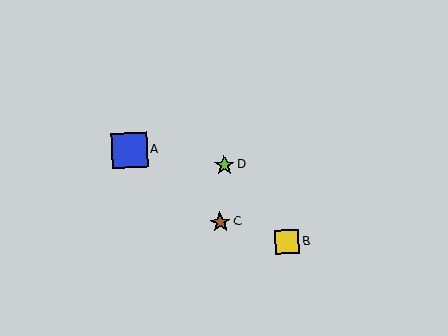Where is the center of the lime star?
The center of the lime star is at (224, 165).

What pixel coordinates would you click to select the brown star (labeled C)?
Click at (220, 222) to select the brown star C.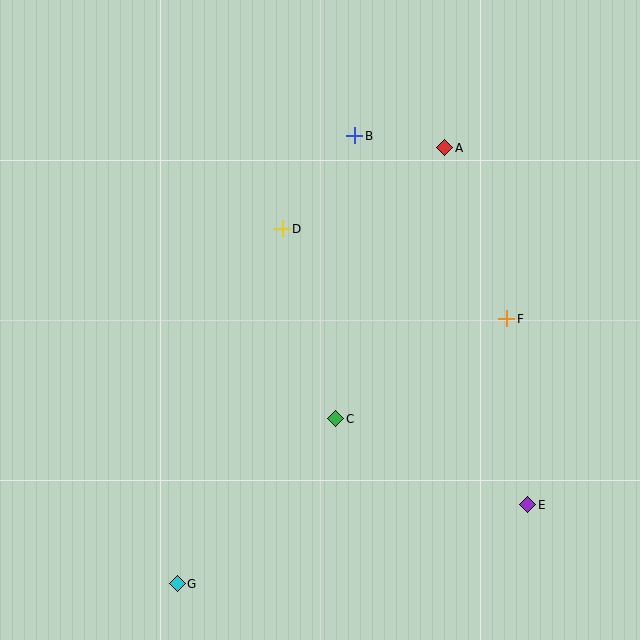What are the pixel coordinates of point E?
Point E is at (528, 505).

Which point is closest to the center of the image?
Point D at (282, 229) is closest to the center.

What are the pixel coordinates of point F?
Point F is at (507, 319).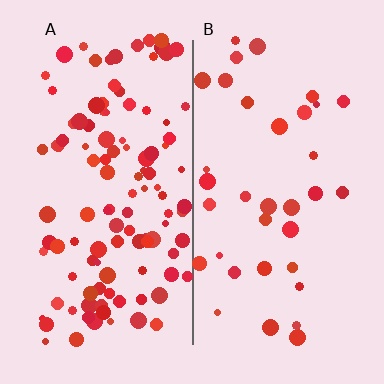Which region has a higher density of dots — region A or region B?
A (the left).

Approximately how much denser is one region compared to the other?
Approximately 3.2× — region A over region B.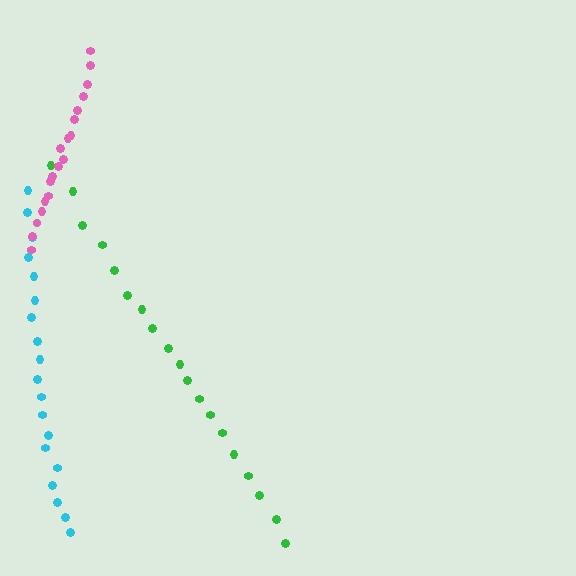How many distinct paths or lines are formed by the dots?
There are 3 distinct paths.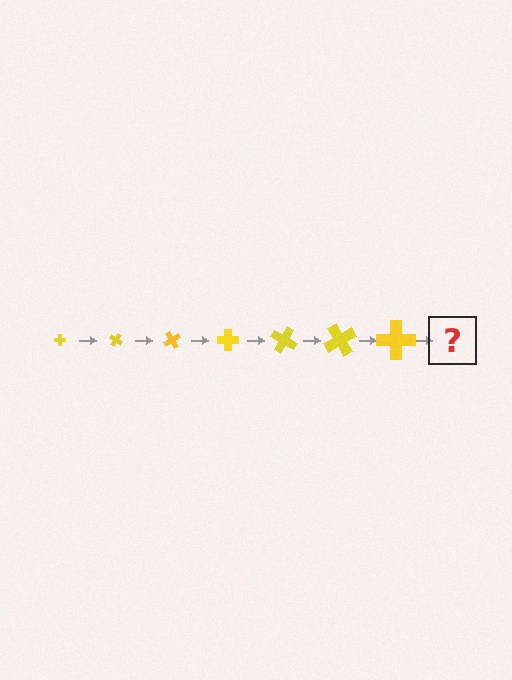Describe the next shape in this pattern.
It should be a cross, larger than the previous one and rotated 210 degrees from the start.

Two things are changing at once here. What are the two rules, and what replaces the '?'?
The two rules are that the cross grows larger each step and it rotates 30 degrees each step. The '?' should be a cross, larger than the previous one and rotated 210 degrees from the start.